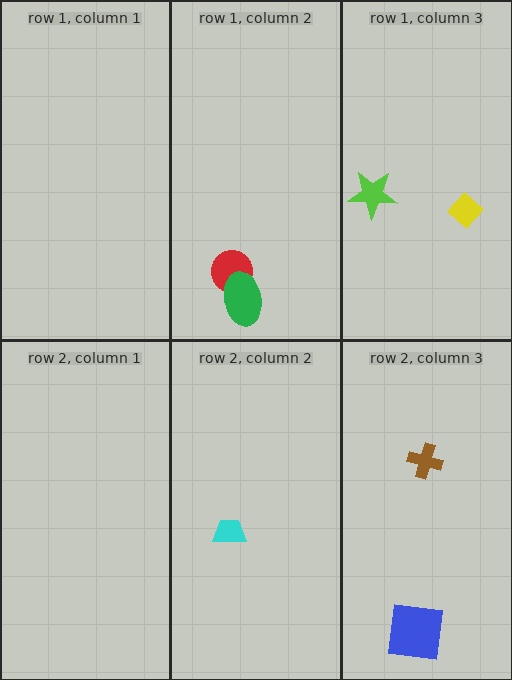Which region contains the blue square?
The row 2, column 3 region.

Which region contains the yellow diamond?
The row 1, column 3 region.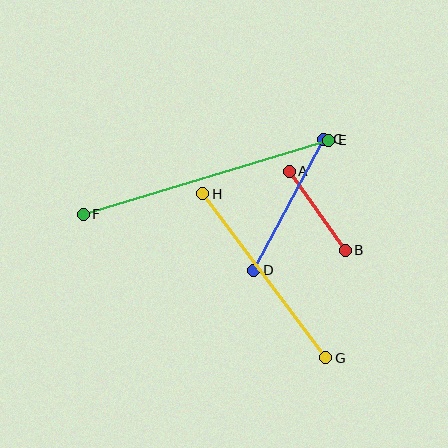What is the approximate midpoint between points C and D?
The midpoint is at approximately (289, 205) pixels.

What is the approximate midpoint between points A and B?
The midpoint is at approximately (317, 211) pixels.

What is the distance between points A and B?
The distance is approximately 97 pixels.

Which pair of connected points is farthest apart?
Points E and F are farthest apart.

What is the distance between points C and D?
The distance is approximately 148 pixels.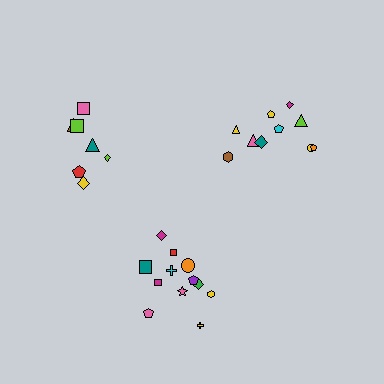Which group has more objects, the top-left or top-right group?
The top-right group.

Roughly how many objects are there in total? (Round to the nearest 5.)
Roughly 30 objects in total.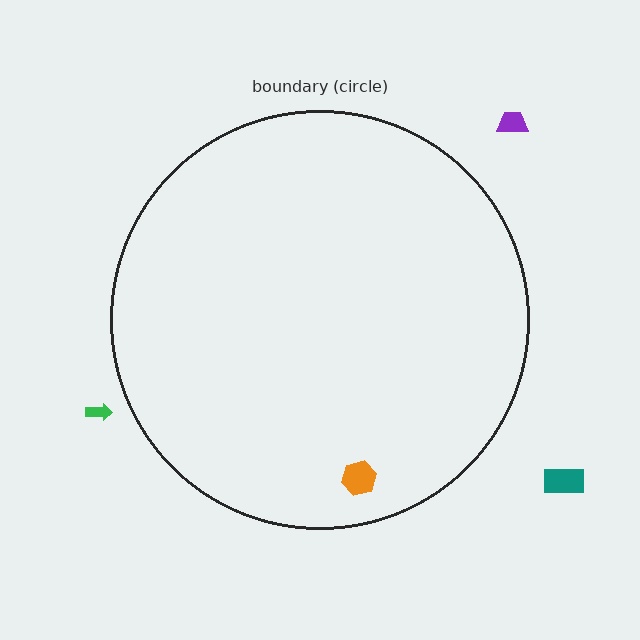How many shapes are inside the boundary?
1 inside, 3 outside.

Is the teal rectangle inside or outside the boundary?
Outside.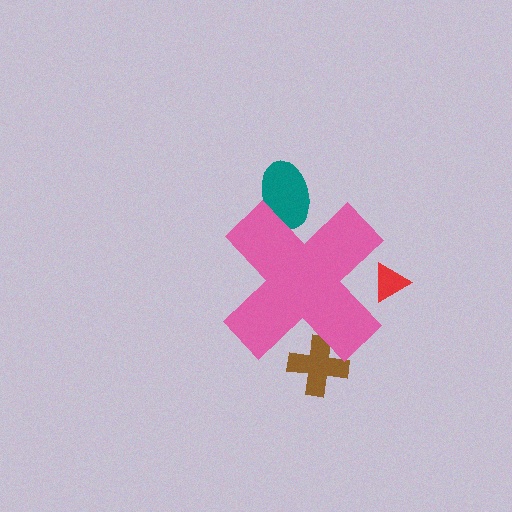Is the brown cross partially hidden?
Yes, the brown cross is partially hidden behind the pink cross.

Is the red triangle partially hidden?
Yes, the red triangle is partially hidden behind the pink cross.